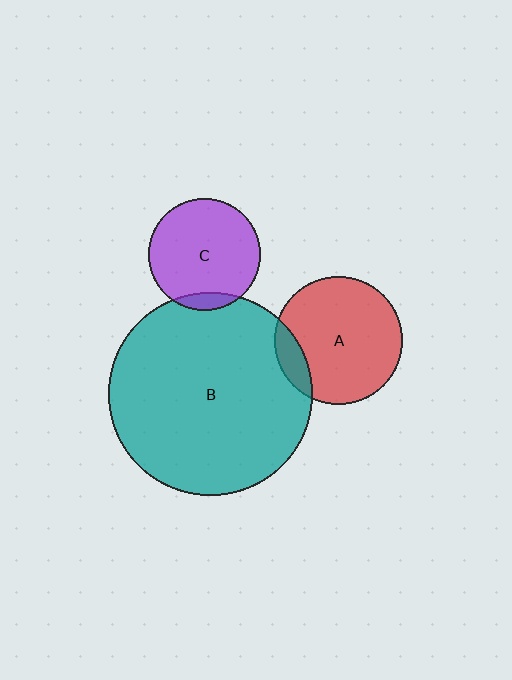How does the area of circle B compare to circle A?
Approximately 2.5 times.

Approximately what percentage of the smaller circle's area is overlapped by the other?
Approximately 10%.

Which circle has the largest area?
Circle B (teal).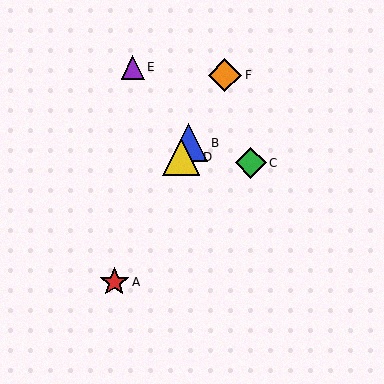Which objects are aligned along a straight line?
Objects A, B, D, F are aligned along a straight line.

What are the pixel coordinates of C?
Object C is at (251, 163).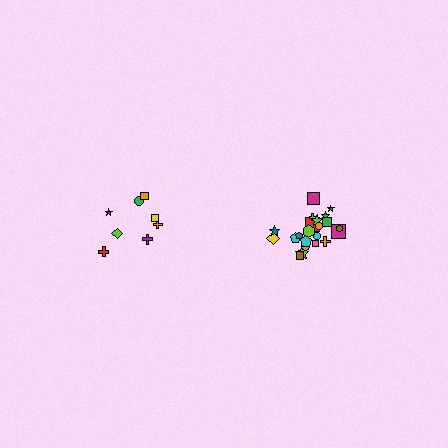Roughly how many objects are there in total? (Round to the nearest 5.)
Roughly 30 objects in total.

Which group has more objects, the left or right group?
The right group.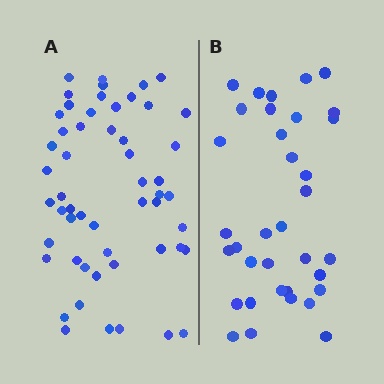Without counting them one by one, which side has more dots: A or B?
Region A (the left region) has more dots.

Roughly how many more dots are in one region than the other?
Region A has approximately 20 more dots than region B.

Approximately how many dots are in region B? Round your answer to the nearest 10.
About 40 dots. (The exact count is 35, which rounds to 40.)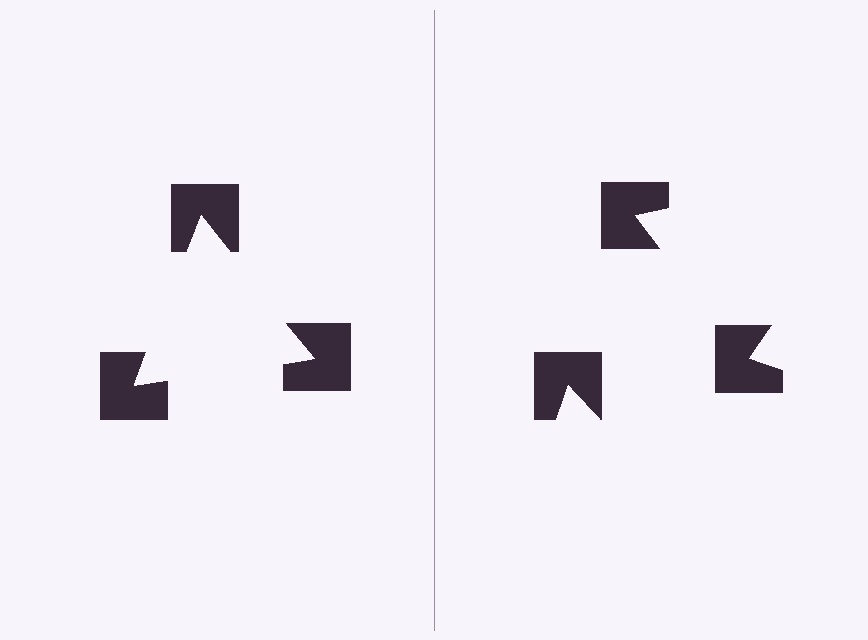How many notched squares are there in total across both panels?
6 — 3 on each side.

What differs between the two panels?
The notched squares are positioned identically on both sides; only the wedge orientations differ. On the left they align to a triangle; on the right they are misaligned.